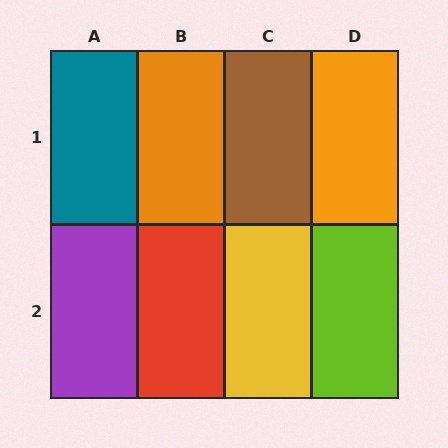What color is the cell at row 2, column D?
Lime.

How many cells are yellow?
1 cell is yellow.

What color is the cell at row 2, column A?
Purple.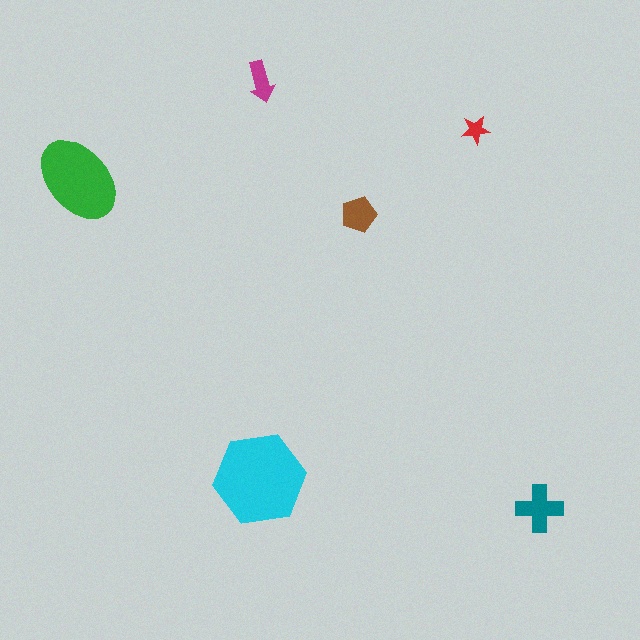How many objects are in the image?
There are 6 objects in the image.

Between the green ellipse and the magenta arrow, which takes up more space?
The green ellipse.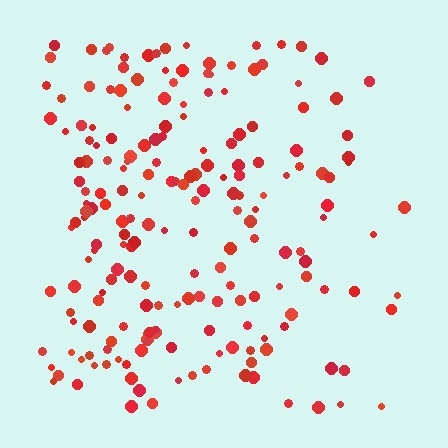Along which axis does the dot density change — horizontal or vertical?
Horizontal.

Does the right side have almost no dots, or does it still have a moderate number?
Still a moderate number, just noticeably fewer than the left.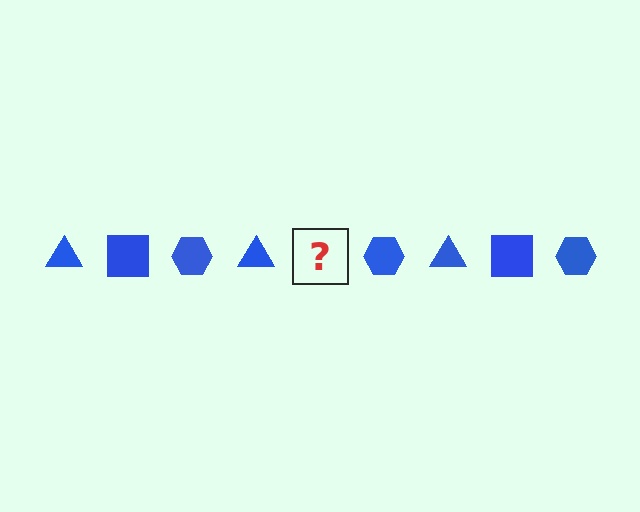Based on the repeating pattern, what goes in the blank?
The blank should be a blue square.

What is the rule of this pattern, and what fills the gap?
The rule is that the pattern cycles through triangle, square, hexagon shapes in blue. The gap should be filled with a blue square.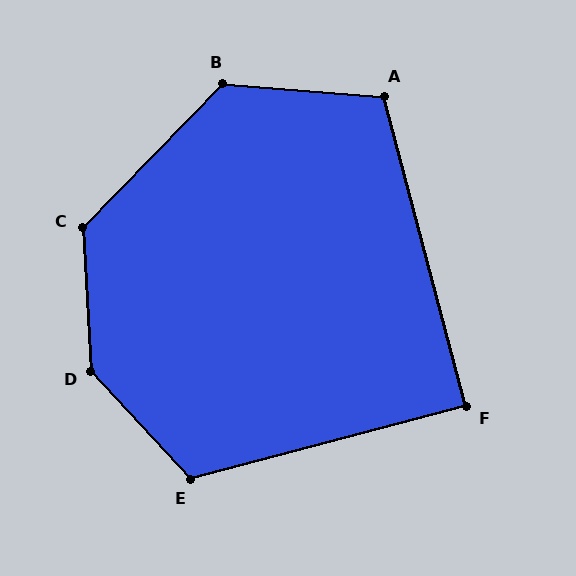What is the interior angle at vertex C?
Approximately 132 degrees (obtuse).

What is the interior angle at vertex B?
Approximately 130 degrees (obtuse).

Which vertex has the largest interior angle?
D, at approximately 140 degrees.